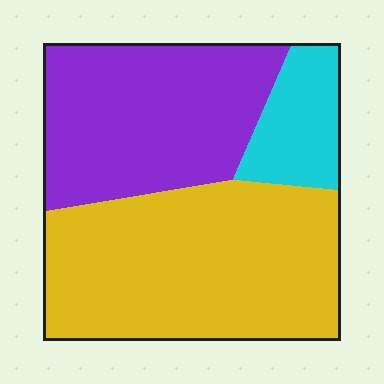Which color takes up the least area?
Cyan, at roughly 15%.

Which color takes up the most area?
Yellow, at roughly 50%.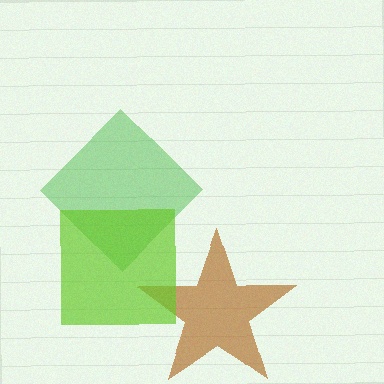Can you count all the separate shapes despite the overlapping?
Yes, there are 3 separate shapes.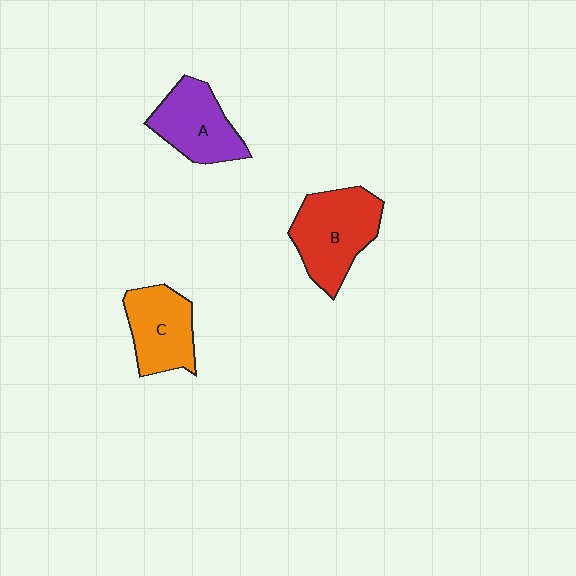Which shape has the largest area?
Shape B (red).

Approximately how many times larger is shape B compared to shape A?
Approximately 1.2 times.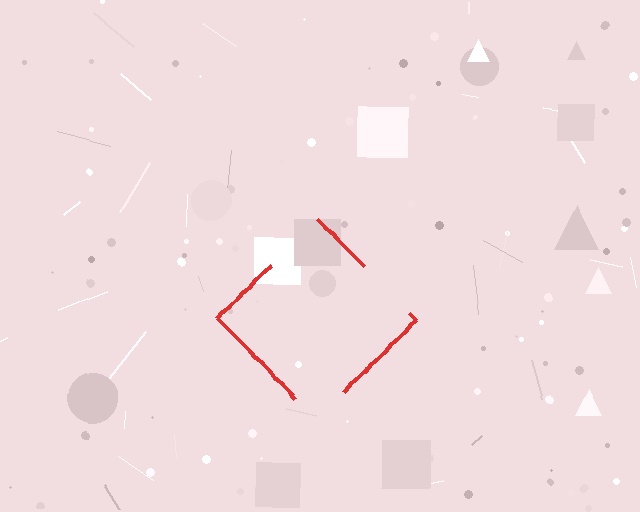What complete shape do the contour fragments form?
The contour fragments form a diamond.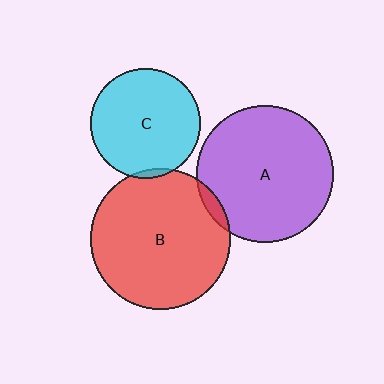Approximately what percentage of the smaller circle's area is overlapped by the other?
Approximately 5%.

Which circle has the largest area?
Circle B (red).